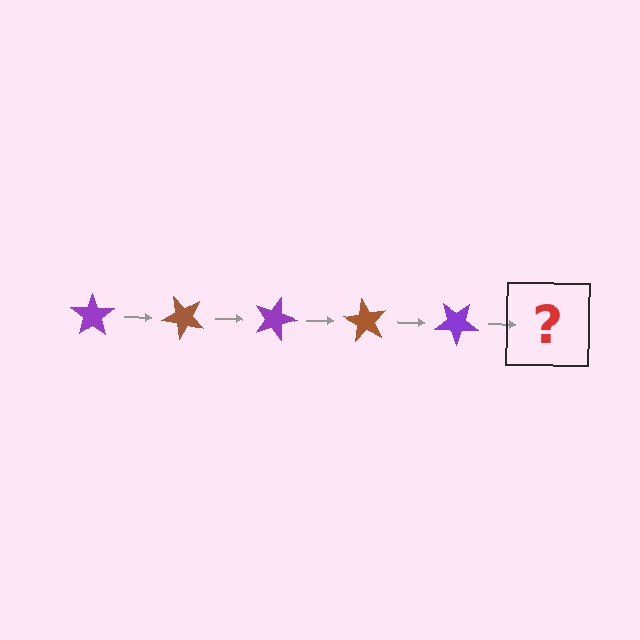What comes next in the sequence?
The next element should be a brown star, rotated 225 degrees from the start.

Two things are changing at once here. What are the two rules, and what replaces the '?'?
The two rules are that it rotates 45 degrees each step and the color cycles through purple and brown. The '?' should be a brown star, rotated 225 degrees from the start.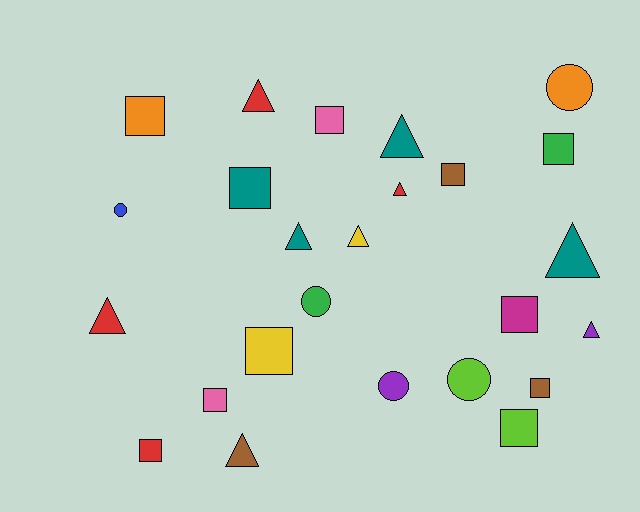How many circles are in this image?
There are 5 circles.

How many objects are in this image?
There are 25 objects.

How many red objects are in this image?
There are 4 red objects.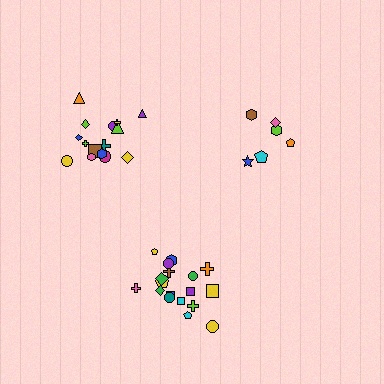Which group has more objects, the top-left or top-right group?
The top-left group.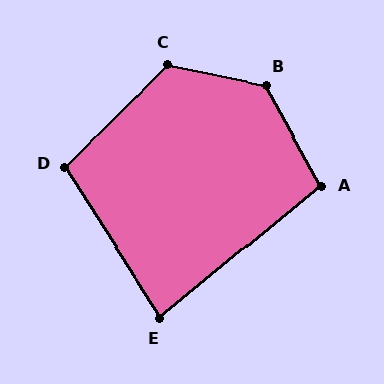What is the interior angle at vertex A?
Approximately 100 degrees (obtuse).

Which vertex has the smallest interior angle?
E, at approximately 83 degrees.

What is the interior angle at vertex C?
Approximately 123 degrees (obtuse).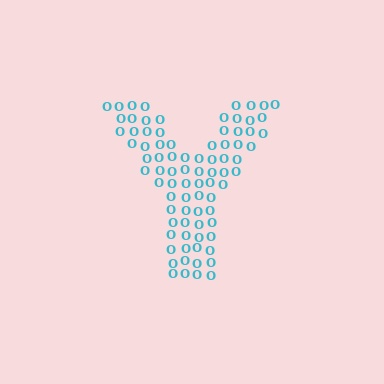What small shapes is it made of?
It is made of small letter O's.